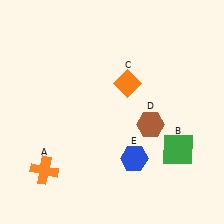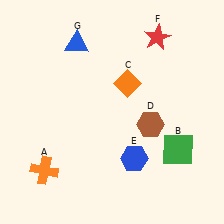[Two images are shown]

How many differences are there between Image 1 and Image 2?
There are 2 differences between the two images.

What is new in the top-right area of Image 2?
A red star (F) was added in the top-right area of Image 2.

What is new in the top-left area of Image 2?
A blue triangle (G) was added in the top-left area of Image 2.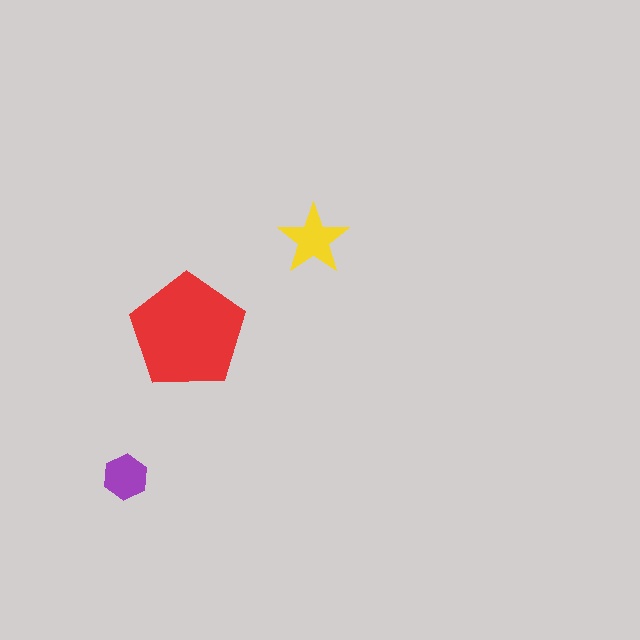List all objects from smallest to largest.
The purple hexagon, the yellow star, the red pentagon.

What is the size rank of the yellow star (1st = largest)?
2nd.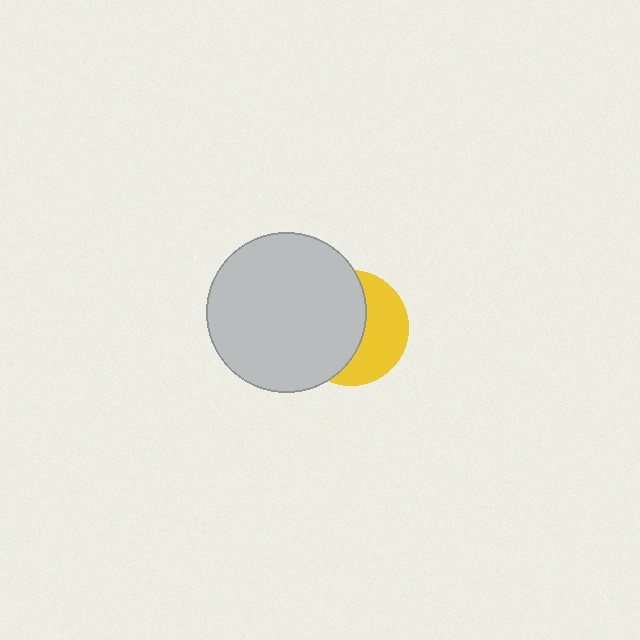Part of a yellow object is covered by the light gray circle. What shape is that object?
It is a circle.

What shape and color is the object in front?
The object in front is a light gray circle.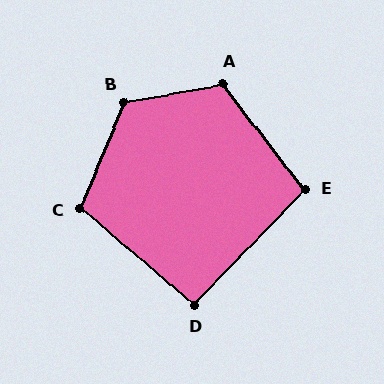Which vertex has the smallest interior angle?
D, at approximately 93 degrees.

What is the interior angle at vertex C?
Approximately 108 degrees (obtuse).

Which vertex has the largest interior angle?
B, at approximately 123 degrees.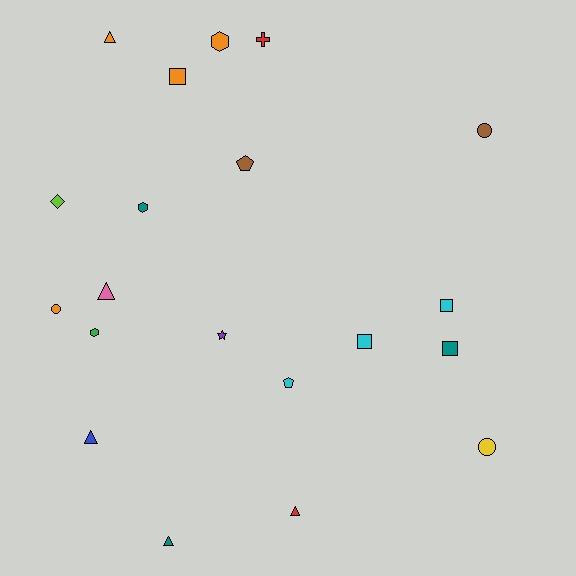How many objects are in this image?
There are 20 objects.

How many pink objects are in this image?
There is 1 pink object.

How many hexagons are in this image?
There are 3 hexagons.